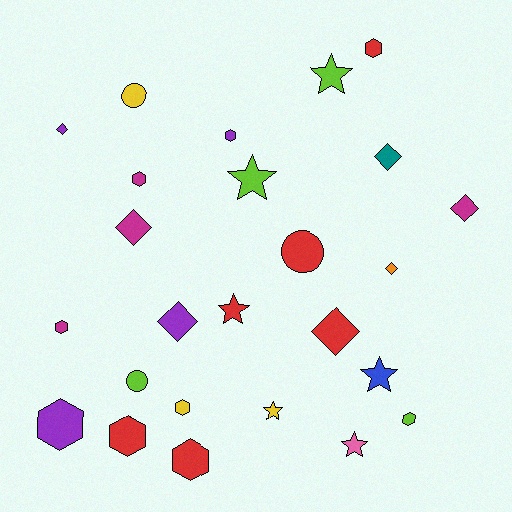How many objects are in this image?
There are 25 objects.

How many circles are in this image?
There are 3 circles.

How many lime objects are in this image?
There are 4 lime objects.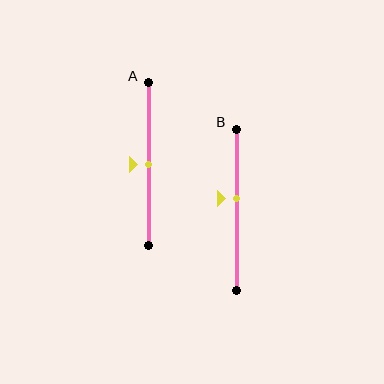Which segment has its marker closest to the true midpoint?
Segment A has its marker closest to the true midpoint.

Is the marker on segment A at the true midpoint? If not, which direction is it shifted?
Yes, the marker on segment A is at the true midpoint.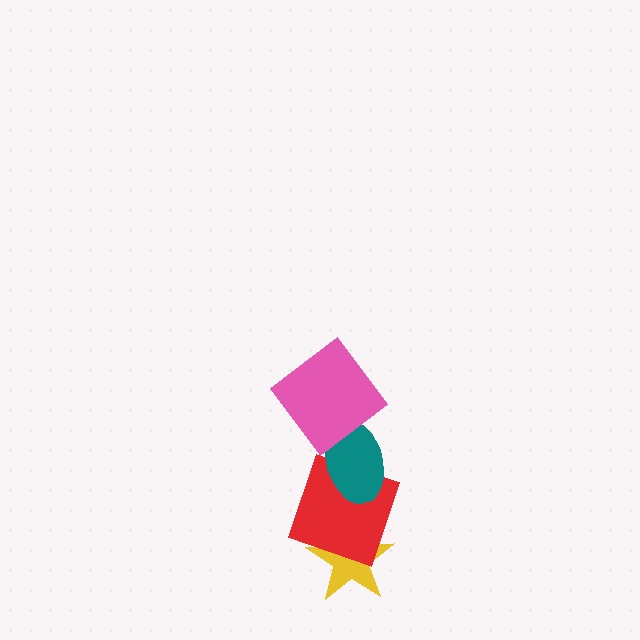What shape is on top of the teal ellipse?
The pink diamond is on top of the teal ellipse.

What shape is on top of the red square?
The teal ellipse is on top of the red square.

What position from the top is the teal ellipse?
The teal ellipse is 2nd from the top.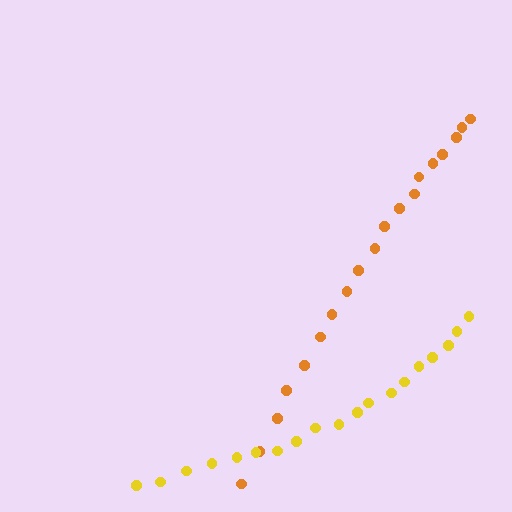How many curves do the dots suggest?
There are 2 distinct paths.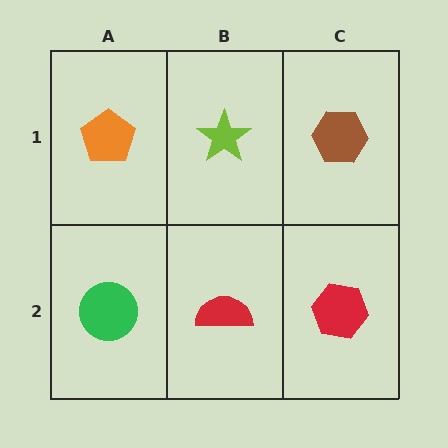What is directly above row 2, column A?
An orange pentagon.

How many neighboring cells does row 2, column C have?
2.